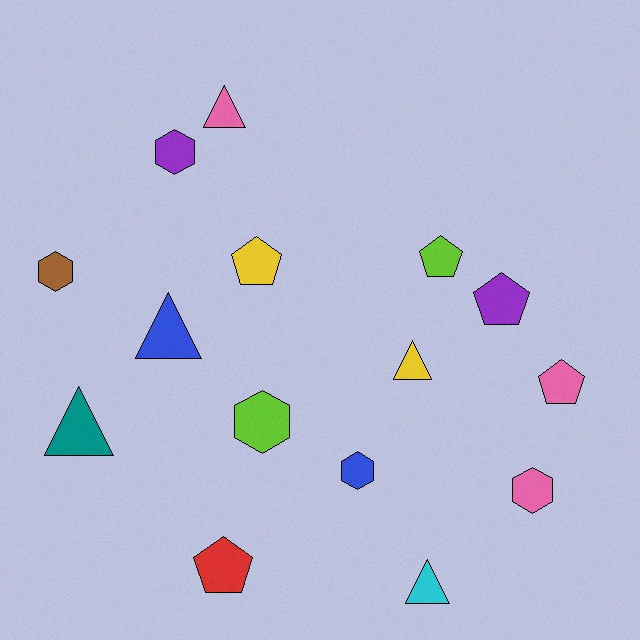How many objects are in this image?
There are 15 objects.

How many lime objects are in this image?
There are 2 lime objects.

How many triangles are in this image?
There are 5 triangles.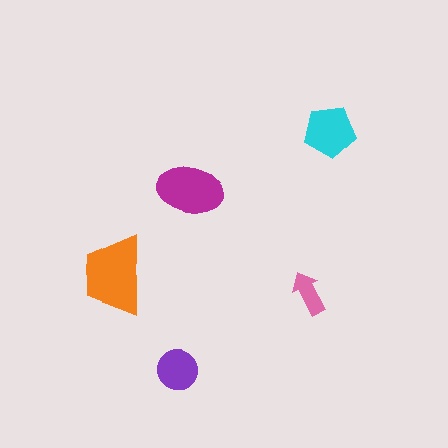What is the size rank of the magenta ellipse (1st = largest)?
2nd.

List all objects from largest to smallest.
The orange trapezoid, the magenta ellipse, the cyan pentagon, the purple circle, the pink arrow.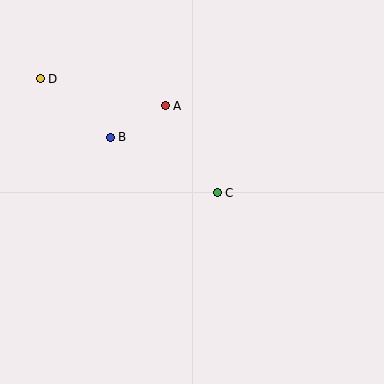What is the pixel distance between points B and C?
The distance between B and C is 120 pixels.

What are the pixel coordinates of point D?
Point D is at (40, 79).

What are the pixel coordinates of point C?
Point C is at (217, 193).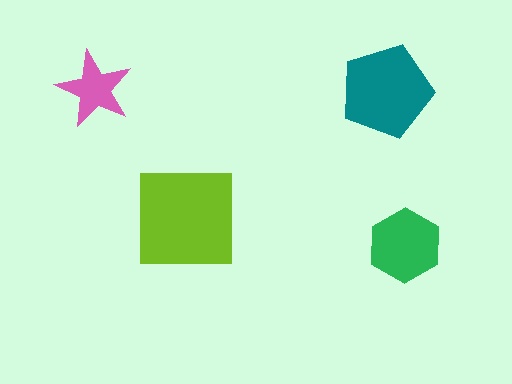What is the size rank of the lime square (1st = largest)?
1st.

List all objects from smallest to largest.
The pink star, the green hexagon, the teal pentagon, the lime square.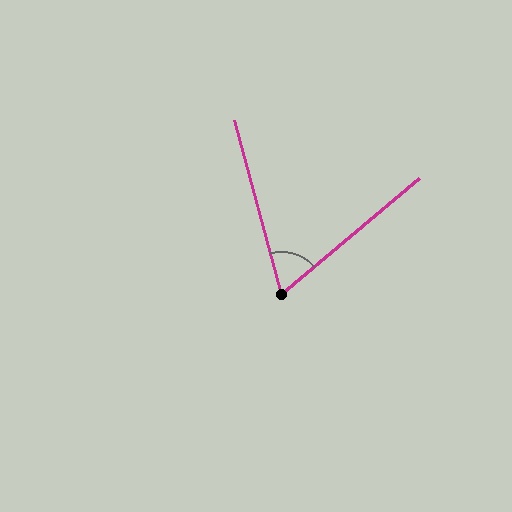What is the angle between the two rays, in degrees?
Approximately 65 degrees.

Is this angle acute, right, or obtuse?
It is acute.